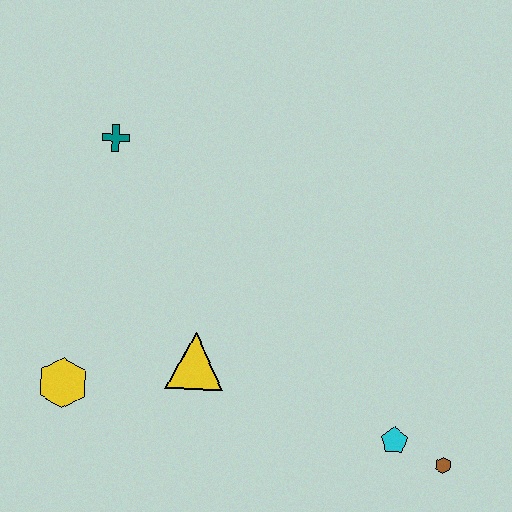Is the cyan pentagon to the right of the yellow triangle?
Yes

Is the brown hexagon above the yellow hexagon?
No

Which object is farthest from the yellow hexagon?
The brown hexagon is farthest from the yellow hexagon.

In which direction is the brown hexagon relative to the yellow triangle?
The brown hexagon is to the right of the yellow triangle.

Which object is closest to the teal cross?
The yellow triangle is closest to the teal cross.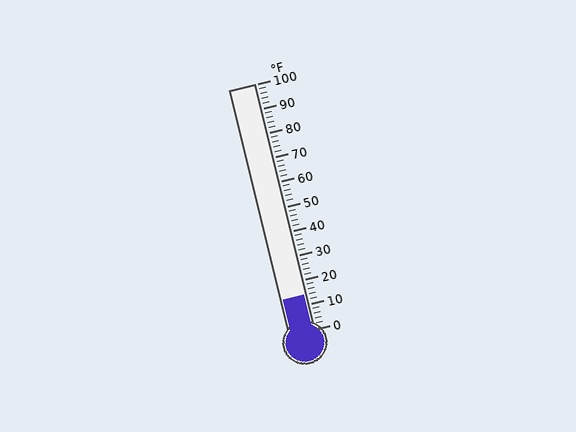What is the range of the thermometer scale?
The thermometer scale ranges from 0°F to 100°F.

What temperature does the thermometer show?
The thermometer shows approximately 14°F.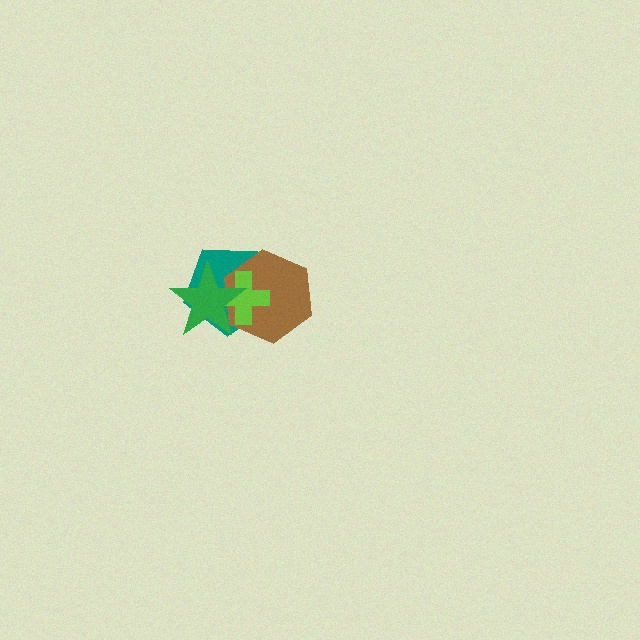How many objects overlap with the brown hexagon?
3 objects overlap with the brown hexagon.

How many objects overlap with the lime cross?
3 objects overlap with the lime cross.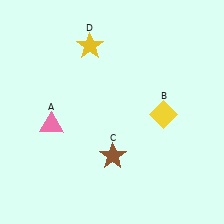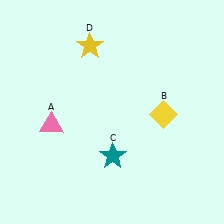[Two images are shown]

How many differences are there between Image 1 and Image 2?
There is 1 difference between the two images.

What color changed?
The star (C) changed from brown in Image 1 to teal in Image 2.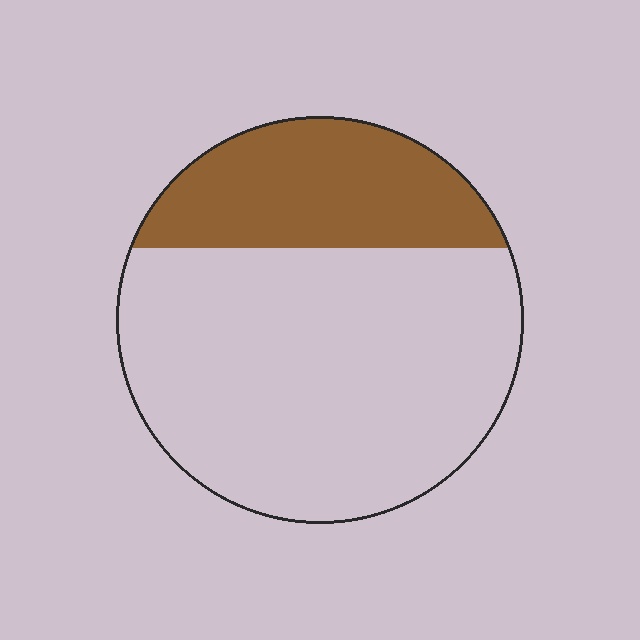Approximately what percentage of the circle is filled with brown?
Approximately 30%.